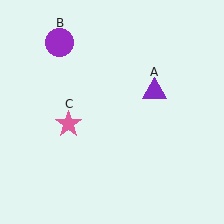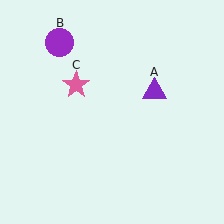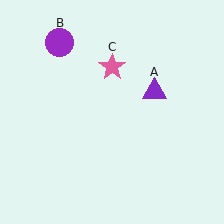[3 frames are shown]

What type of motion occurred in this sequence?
The pink star (object C) rotated clockwise around the center of the scene.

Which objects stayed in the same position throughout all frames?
Purple triangle (object A) and purple circle (object B) remained stationary.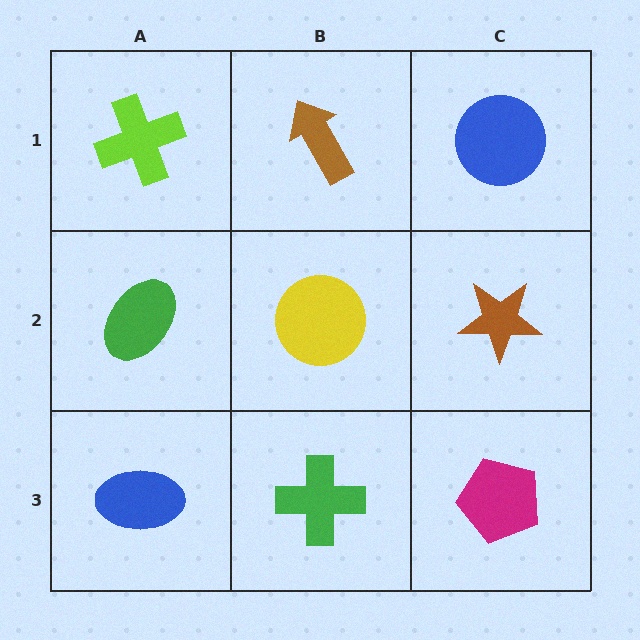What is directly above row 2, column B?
A brown arrow.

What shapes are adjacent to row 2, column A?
A lime cross (row 1, column A), a blue ellipse (row 3, column A), a yellow circle (row 2, column B).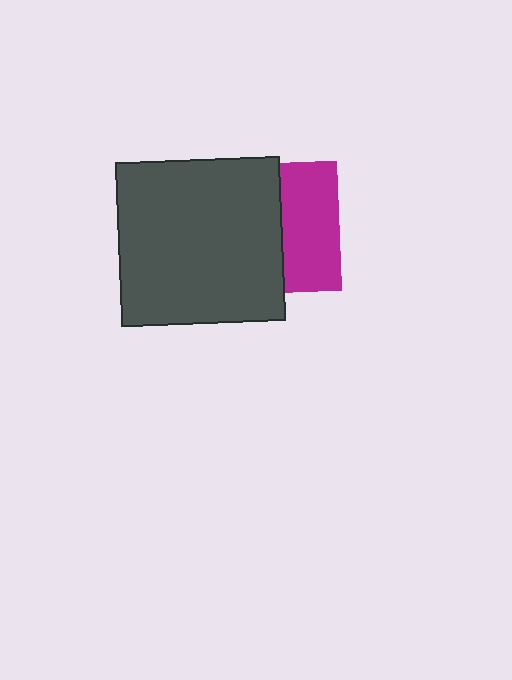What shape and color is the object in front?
The object in front is a dark gray square.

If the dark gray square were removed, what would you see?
You would see the complete magenta square.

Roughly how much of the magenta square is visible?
A small part of it is visible (roughly 43%).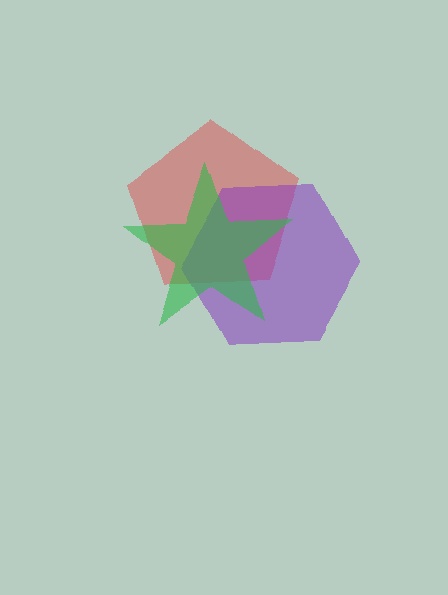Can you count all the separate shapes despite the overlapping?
Yes, there are 3 separate shapes.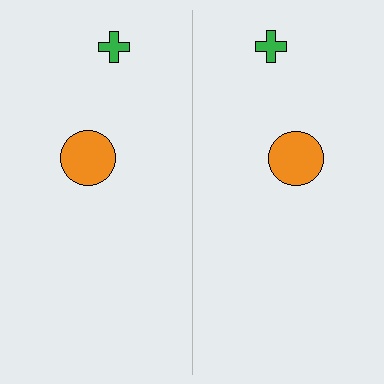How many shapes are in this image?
There are 4 shapes in this image.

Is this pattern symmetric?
Yes, this pattern has bilateral (reflection) symmetry.